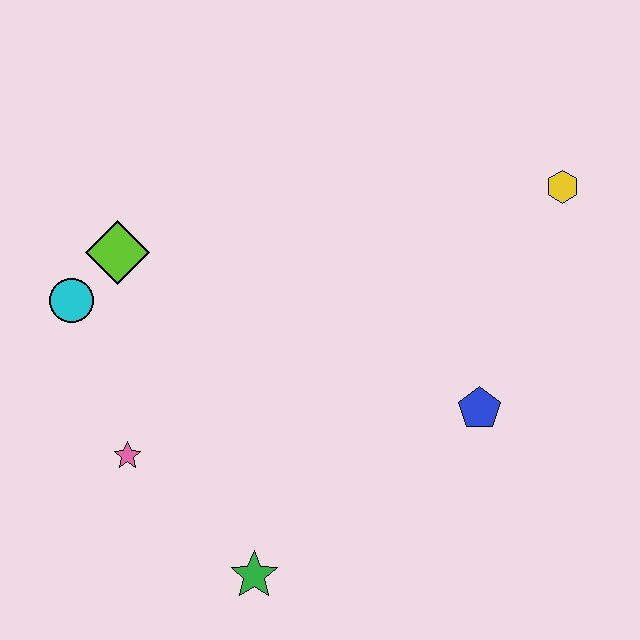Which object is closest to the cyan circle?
The lime diamond is closest to the cyan circle.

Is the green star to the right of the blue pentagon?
No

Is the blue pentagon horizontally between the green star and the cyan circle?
No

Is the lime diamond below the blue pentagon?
No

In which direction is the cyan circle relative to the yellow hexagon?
The cyan circle is to the left of the yellow hexagon.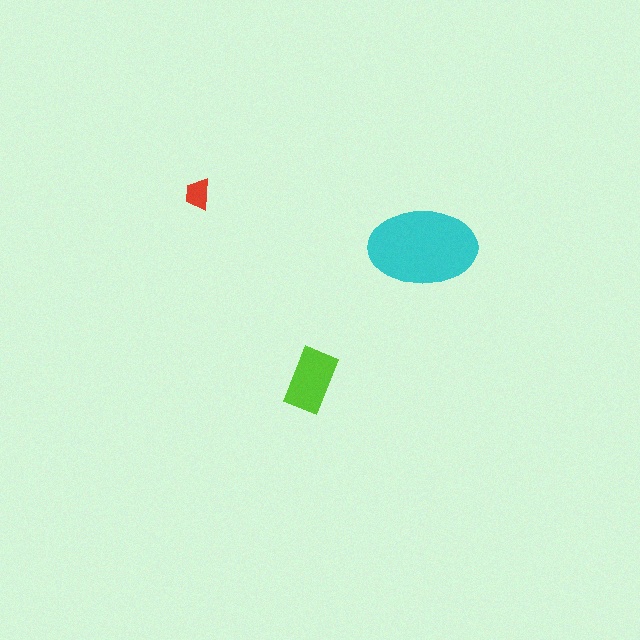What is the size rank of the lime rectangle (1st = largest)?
2nd.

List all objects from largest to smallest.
The cyan ellipse, the lime rectangle, the red trapezoid.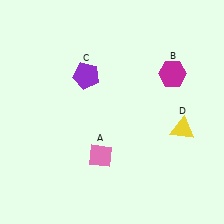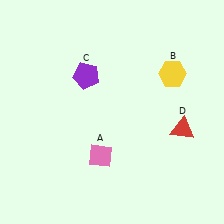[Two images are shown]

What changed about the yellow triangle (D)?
In Image 1, D is yellow. In Image 2, it changed to red.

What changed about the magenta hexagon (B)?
In Image 1, B is magenta. In Image 2, it changed to yellow.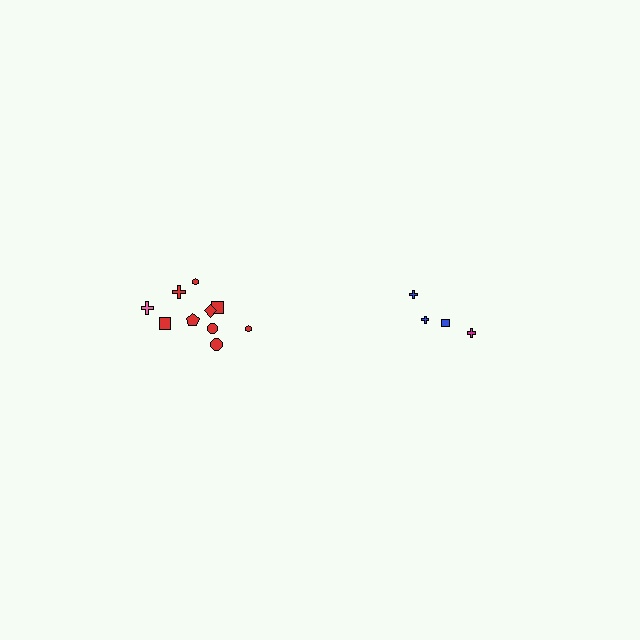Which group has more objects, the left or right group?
The left group.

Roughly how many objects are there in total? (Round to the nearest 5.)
Roughly 15 objects in total.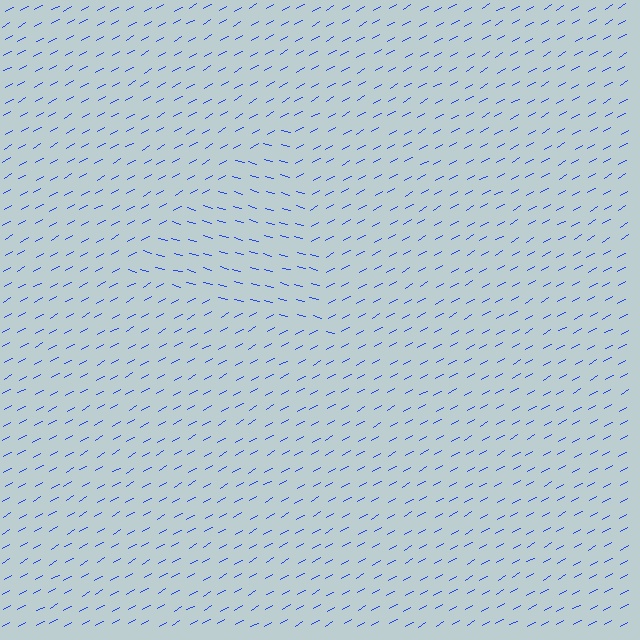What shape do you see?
I see a triangle.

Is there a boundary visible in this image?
Yes, there is a texture boundary formed by a change in line orientation.